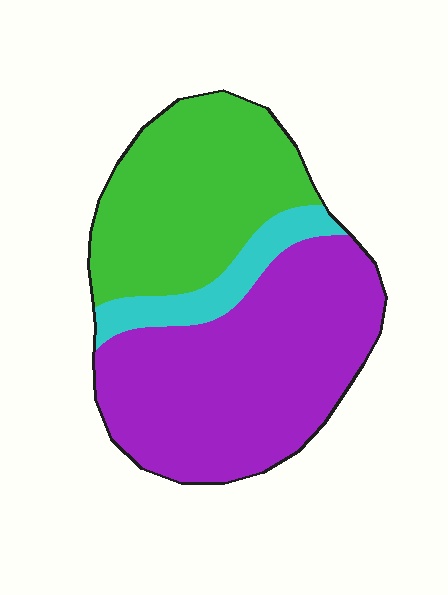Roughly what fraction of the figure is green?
Green covers 37% of the figure.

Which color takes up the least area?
Cyan, at roughly 10%.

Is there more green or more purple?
Purple.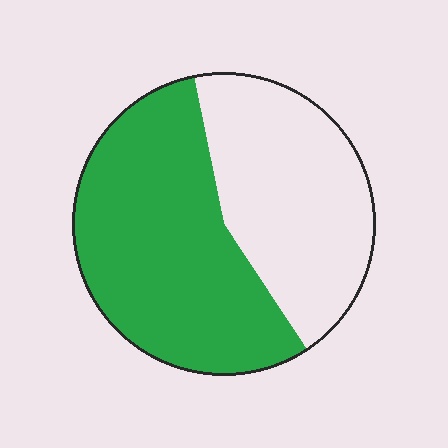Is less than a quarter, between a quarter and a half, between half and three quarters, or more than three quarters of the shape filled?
Between half and three quarters.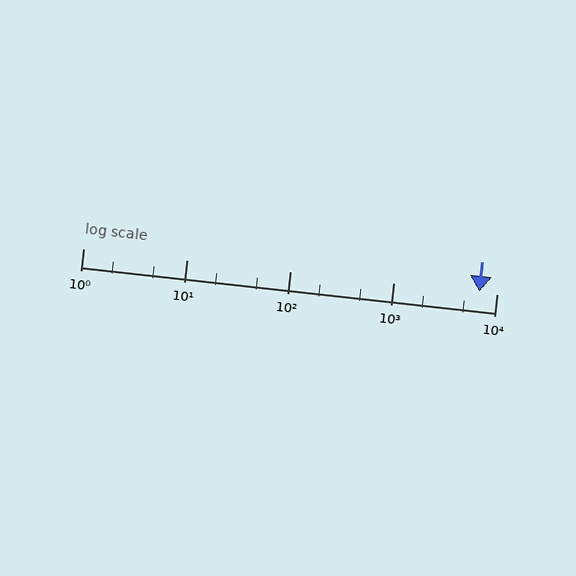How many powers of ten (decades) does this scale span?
The scale spans 4 decades, from 1 to 10000.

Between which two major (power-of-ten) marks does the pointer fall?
The pointer is between 1000 and 10000.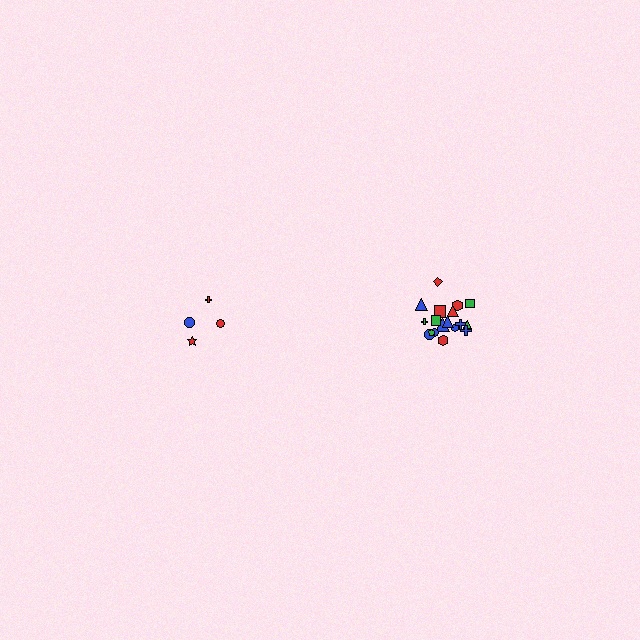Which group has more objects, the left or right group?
The right group.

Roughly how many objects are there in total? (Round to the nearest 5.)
Roughly 20 objects in total.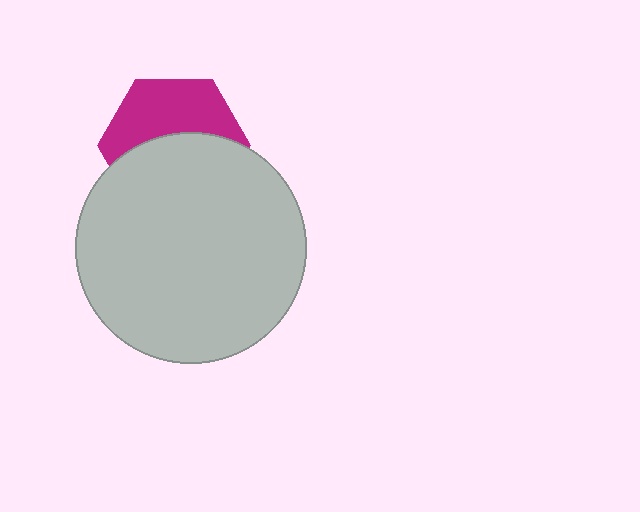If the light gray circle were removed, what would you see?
You would see the complete magenta hexagon.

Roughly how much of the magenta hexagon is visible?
About half of it is visible (roughly 46%).